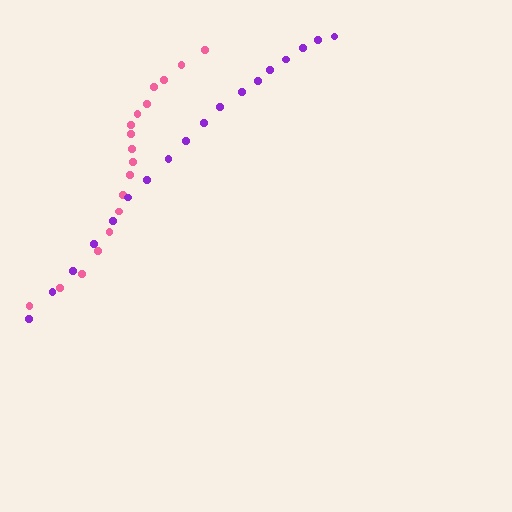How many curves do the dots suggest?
There are 2 distinct paths.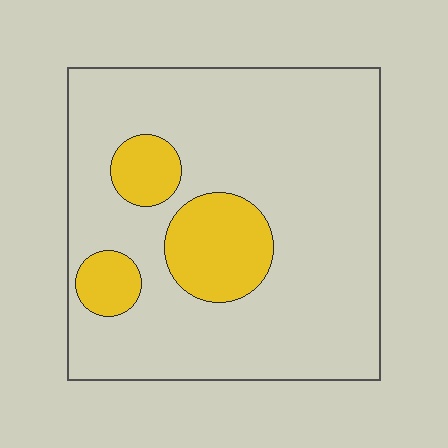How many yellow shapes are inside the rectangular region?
3.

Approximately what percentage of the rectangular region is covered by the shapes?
Approximately 15%.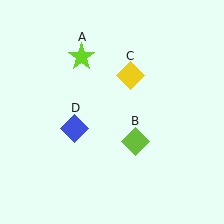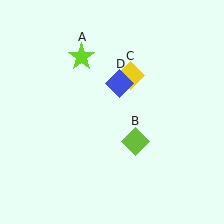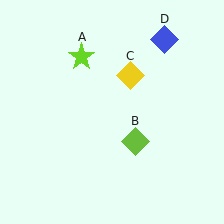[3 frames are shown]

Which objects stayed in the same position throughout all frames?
Lime star (object A) and lime diamond (object B) and yellow diamond (object C) remained stationary.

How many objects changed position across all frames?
1 object changed position: blue diamond (object D).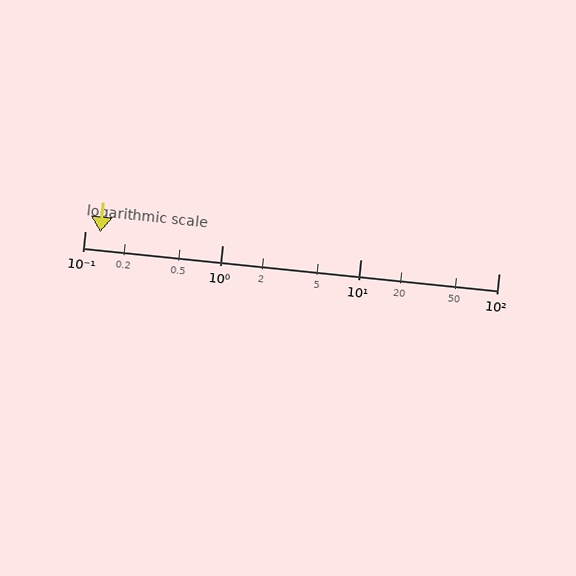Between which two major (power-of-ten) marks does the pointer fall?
The pointer is between 0.1 and 1.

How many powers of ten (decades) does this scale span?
The scale spans 3 decades, from 0.1 to 100.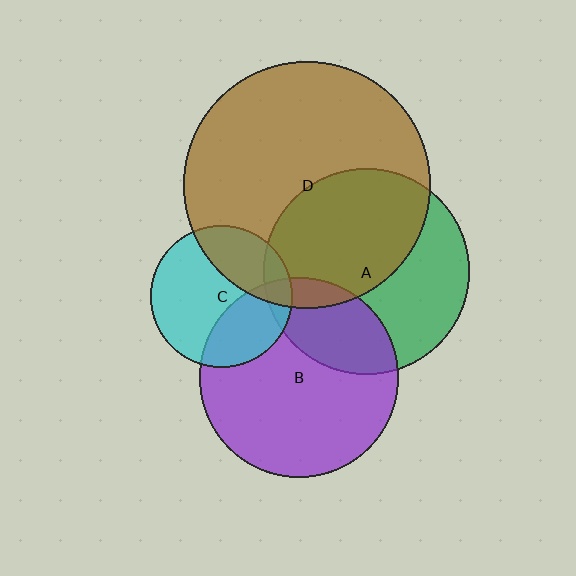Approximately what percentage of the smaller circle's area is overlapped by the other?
Approximately 10%.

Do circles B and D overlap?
Yes.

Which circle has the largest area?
Circle D (brown).